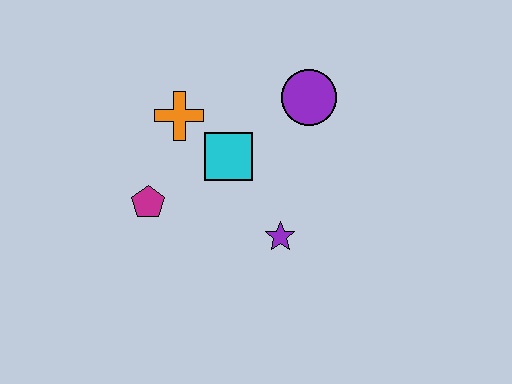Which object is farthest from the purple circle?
The magenta pentagon is farthest from the purple circle.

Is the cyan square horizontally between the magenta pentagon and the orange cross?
No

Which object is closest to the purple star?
The cyan square is closest to the purple star.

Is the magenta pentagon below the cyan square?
Yes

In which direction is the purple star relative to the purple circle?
The purple star is below the purple circle.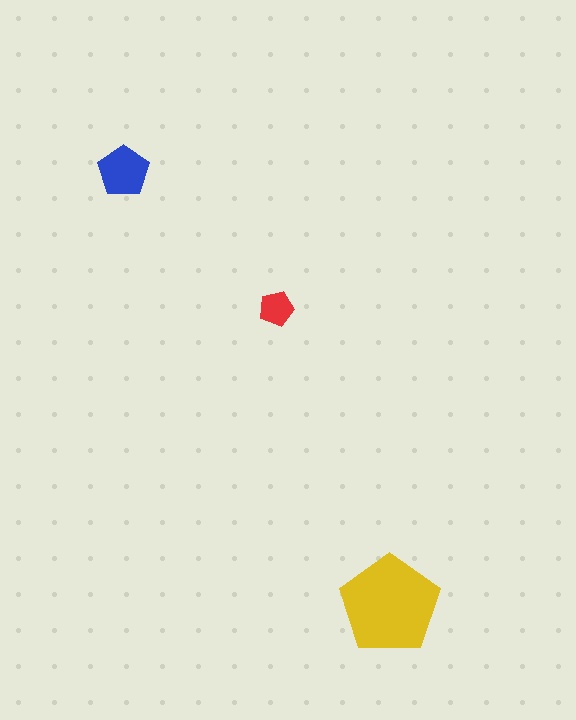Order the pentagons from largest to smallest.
the yellow one, the blue one, the red one.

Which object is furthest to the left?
The blue pentagon is leftmost.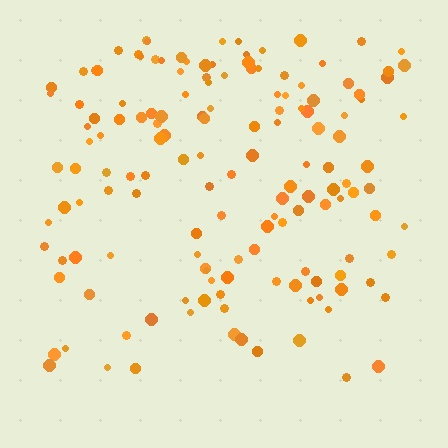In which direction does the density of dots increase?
From bottom to top, with the top side densest.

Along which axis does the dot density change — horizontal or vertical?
Vertical.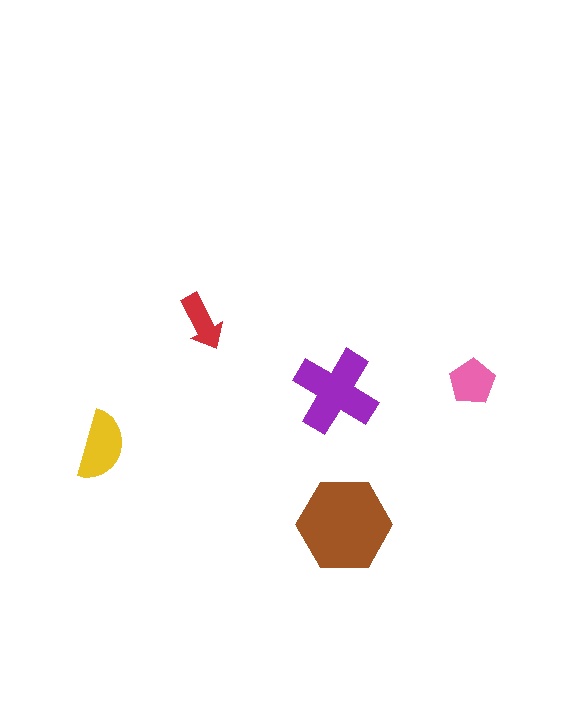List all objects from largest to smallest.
The brown hexagon, the purple cross, the yellow semicircle, the pink pentagon, the red arrow.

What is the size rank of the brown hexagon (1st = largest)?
1st.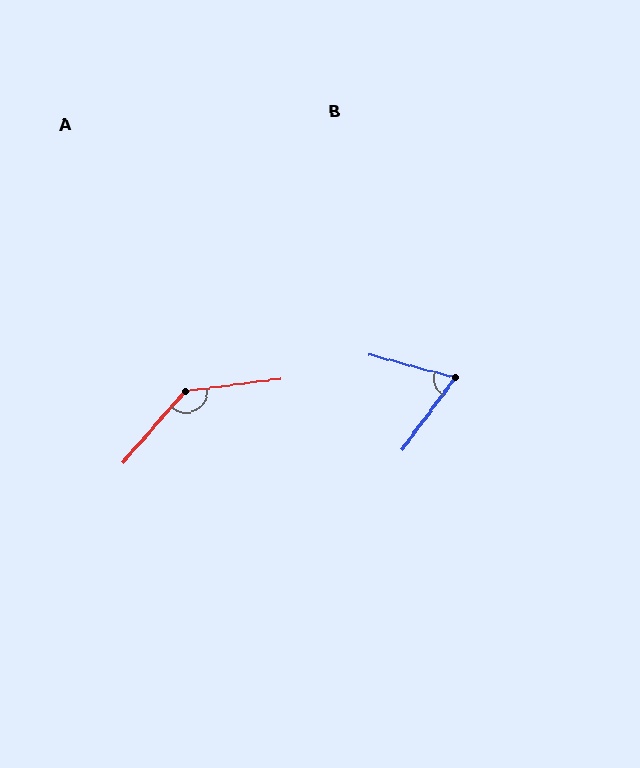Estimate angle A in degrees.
Approximately 139 degrees.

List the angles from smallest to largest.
B (69°), A (139°).